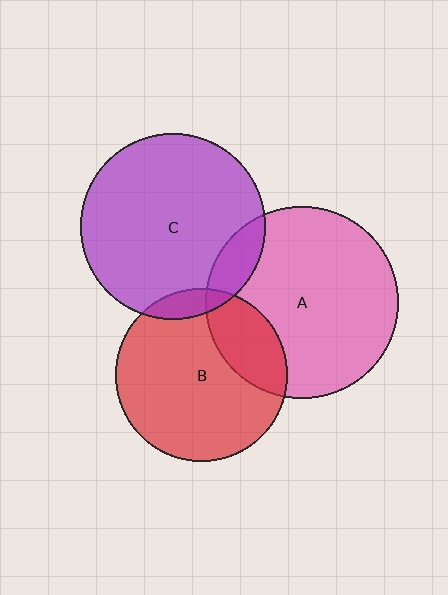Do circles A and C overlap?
Yes.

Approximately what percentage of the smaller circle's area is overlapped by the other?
Approximately 10%.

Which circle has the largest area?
Circle A (pink).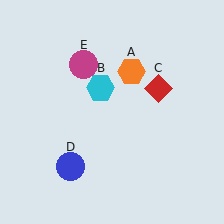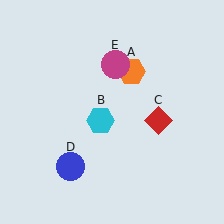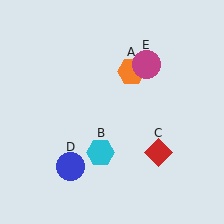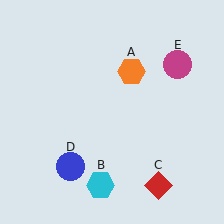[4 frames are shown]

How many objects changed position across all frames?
3 objects changed position: cyan hexagon (object B), red diamond (object C), magenta circle (object E).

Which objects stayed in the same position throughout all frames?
Orange hexagon (object A) and blue circle (object D) remained stationary.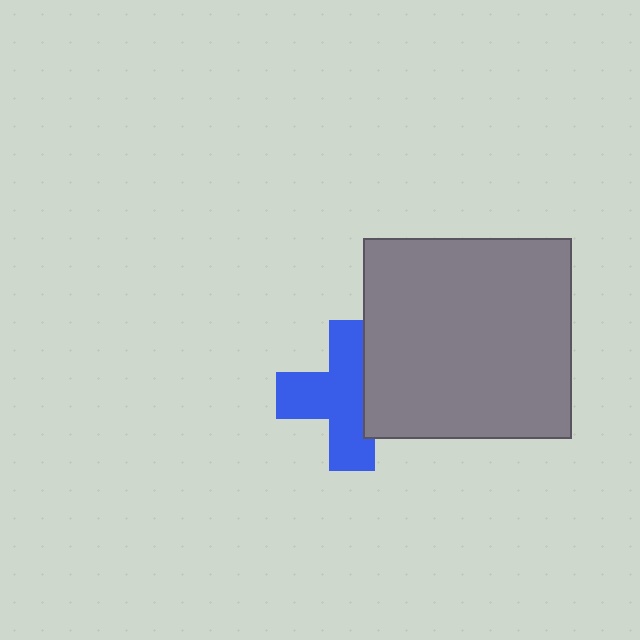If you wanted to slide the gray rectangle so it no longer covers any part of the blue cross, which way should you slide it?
Slide it right — that is the most direct way to separate the two shapes.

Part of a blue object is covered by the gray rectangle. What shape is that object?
It is a cross.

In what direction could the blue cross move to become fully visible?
The blue cross could move left. That would shift it out from behind the gray rectangle entirely.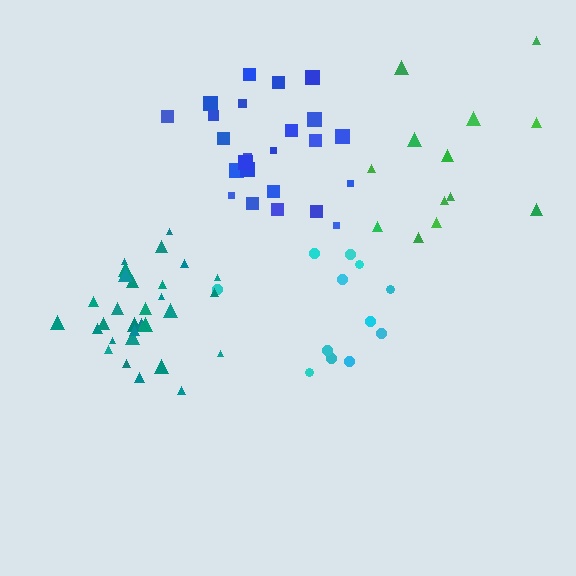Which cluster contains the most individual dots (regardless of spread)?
Teal (31).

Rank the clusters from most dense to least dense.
teal, blue, cyan, green.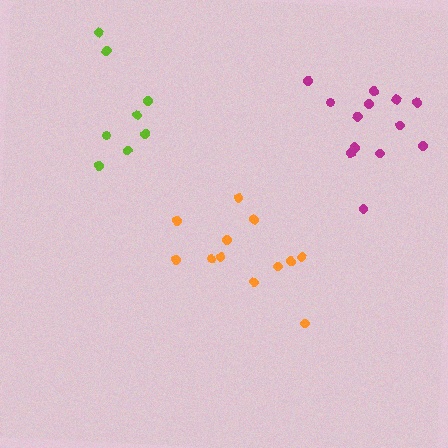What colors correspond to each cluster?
The clusters are colored: orange, magenta, lime.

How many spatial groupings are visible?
There are 3 spatial groupings.